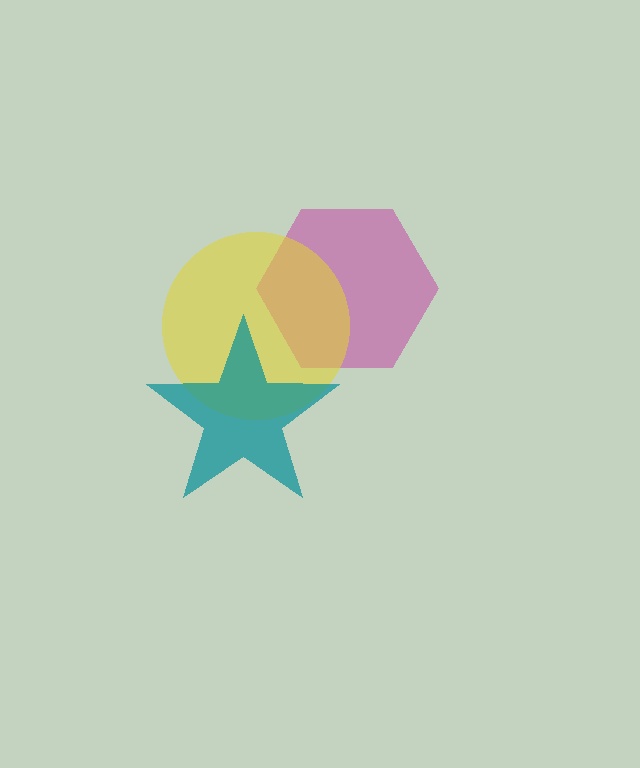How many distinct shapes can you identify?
There are 3 distinct shapes: a magenta hexagon, a yellow circle, a teal star.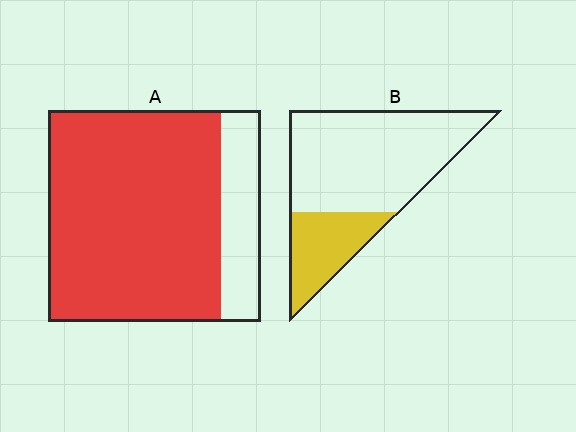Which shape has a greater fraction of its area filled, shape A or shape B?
Shape A.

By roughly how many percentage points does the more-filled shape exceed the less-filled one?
By roughly 55 percentage points (A over B).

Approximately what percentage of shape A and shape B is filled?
A is approximately 80% and B is approximately 25%.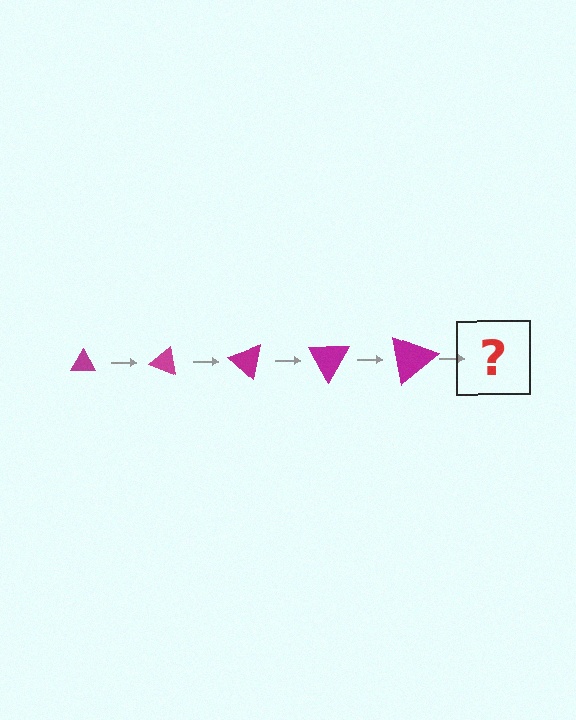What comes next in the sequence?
The next element should be a triangle, larger than the previous one and rotated 100 degrees from the start.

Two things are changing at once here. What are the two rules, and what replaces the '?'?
The two rules are that the triangle grows larger each step and it rotates 20 degrees each step. The '?' should be a triangle, larger than the previous one and rotated 100 degrees from the start.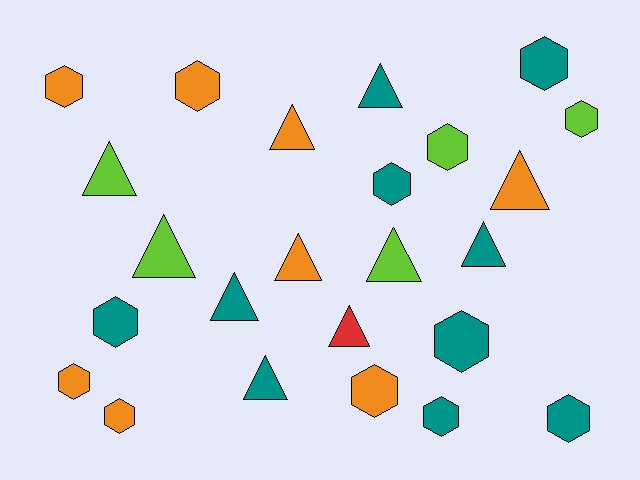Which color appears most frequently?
Teal, with 10 objects.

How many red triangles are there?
There is 1 red triangle.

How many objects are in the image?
There are 24 objects.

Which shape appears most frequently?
Hexagon, with 13 objects.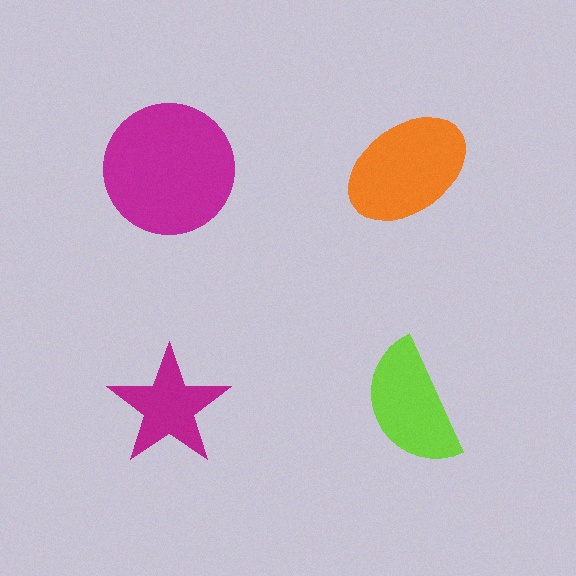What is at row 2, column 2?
A lime semicircle.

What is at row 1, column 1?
A magenta circle.